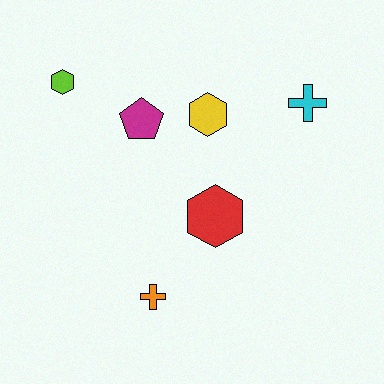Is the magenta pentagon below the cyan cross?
Yes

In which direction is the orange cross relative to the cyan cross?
The orange cross is below the cyan cross.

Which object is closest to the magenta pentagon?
The yellow hexagon is closest to the magenta pentagon.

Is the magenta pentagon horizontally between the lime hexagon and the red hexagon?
Yes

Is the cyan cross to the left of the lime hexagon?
No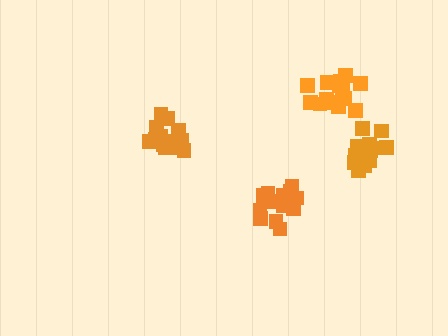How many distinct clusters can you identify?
There are 4 distinct clusters.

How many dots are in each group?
Group 1: 16 dots, Group 2: 15 dots, Group 3: 15 dots, Group 4: 13 dots (59 total).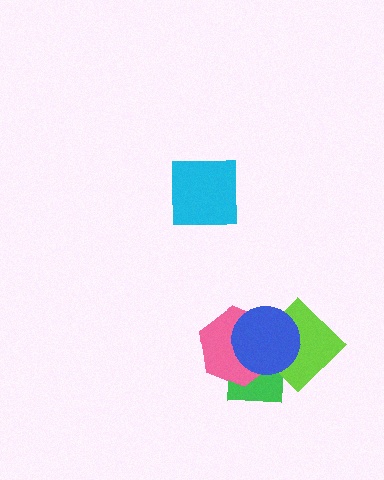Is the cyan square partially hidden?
No, no other shape covers it.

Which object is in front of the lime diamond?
The blue circle is in front of the lime diamond.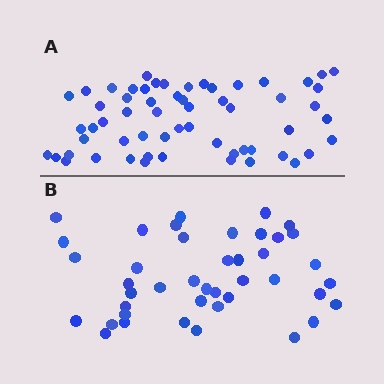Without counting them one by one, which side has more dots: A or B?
Region A (the top region) has more dots.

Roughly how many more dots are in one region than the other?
Region A has approximately 15 more dots than region B.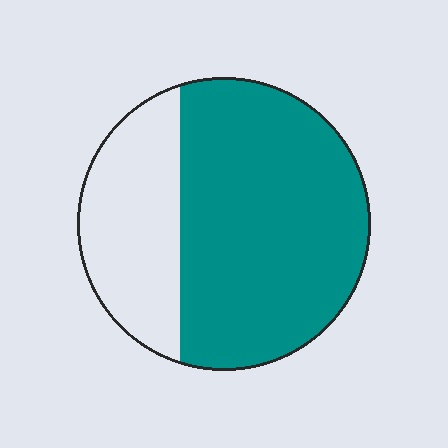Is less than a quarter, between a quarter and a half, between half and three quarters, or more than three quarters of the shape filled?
Between half and three quarters.